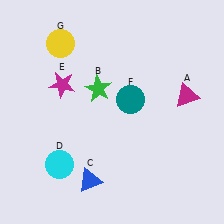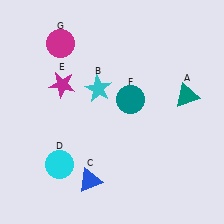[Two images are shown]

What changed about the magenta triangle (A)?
In Image 1, A is magenta. In Image 2, it changed to teal.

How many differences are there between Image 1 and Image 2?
There are 3 differences between the two images.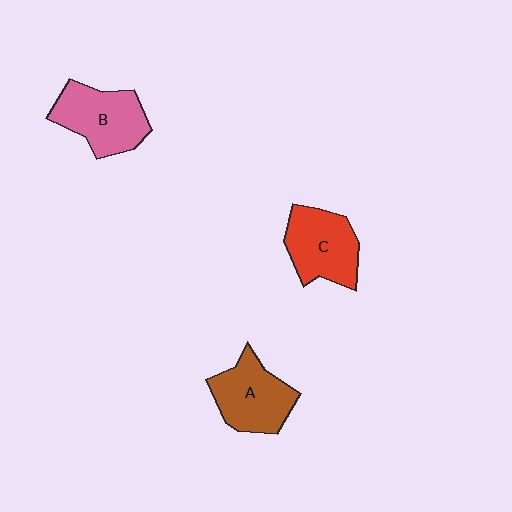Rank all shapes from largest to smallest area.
From largest to smallest: B (pink), A (brown), C (red).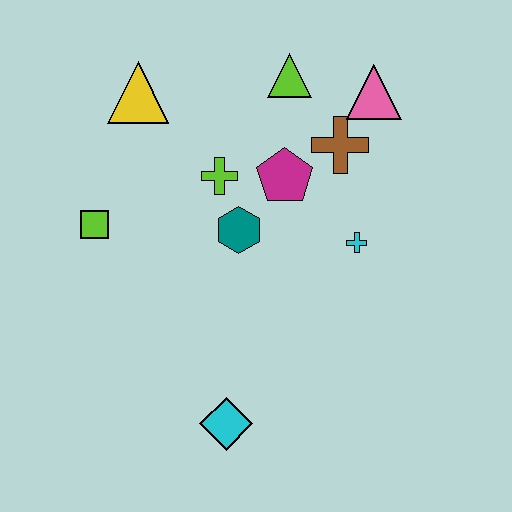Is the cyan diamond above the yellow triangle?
No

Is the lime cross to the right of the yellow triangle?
Yes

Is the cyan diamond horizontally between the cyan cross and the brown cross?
No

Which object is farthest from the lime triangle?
The cyan diamond is farthest from the lime triangle.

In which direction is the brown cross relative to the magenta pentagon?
The brown cross is to the right of the magenta pentagon.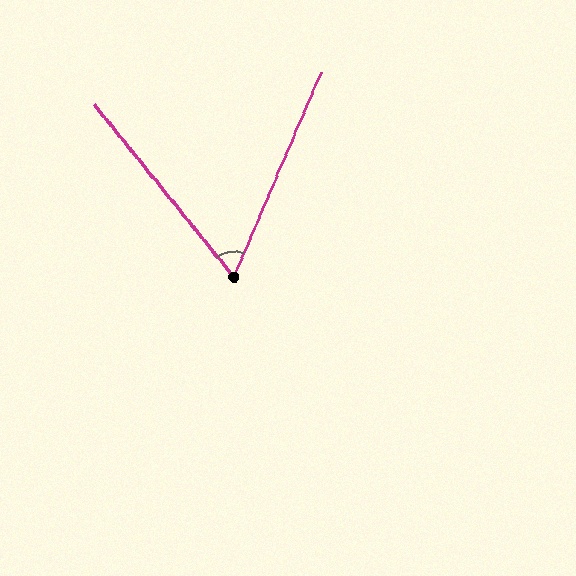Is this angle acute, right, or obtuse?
It is acute.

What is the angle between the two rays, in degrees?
Approximately 62 degrees.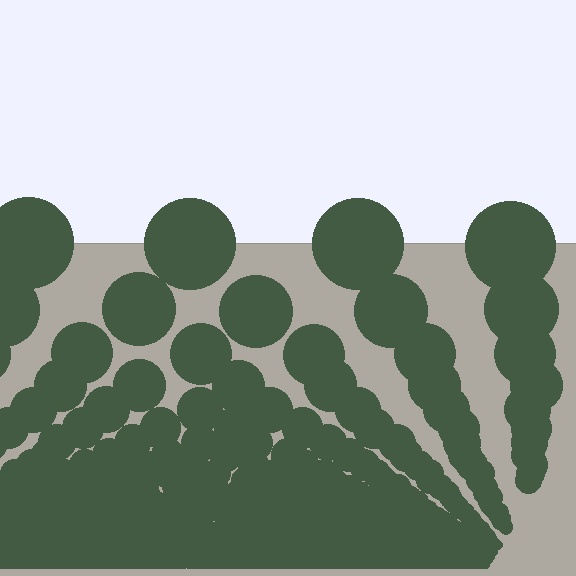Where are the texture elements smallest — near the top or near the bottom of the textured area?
Near the bottom.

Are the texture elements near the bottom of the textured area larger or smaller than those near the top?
Smaller. The gradient is inverted — elements near the bottom are smaller and denser.